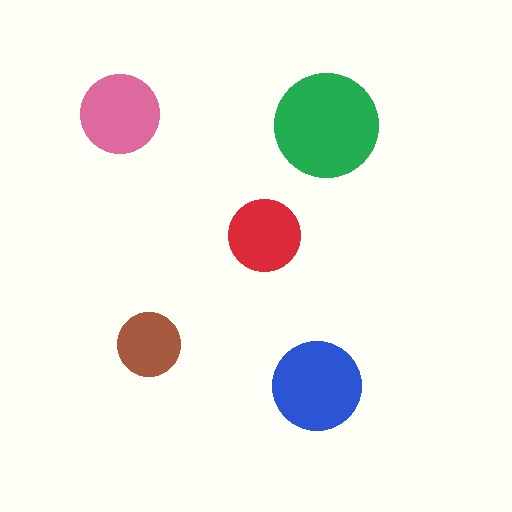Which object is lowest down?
The blue circle is bottommost.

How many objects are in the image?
There are 5 objects in the image.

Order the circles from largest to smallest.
the green one, the blue one, the pink one, the red one, the brown one.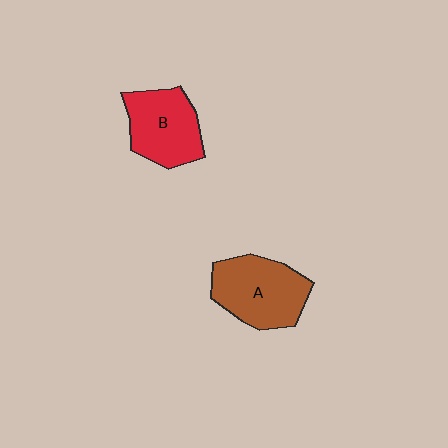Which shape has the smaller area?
Shape B (red).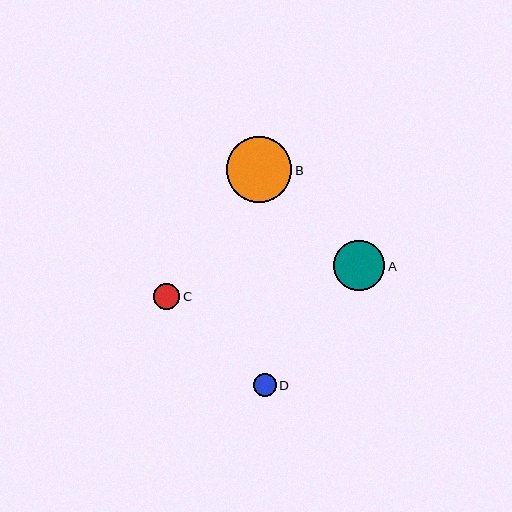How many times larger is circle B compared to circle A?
Circle B is approximately 1.3 times the size of circle A.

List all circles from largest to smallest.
From largest to smallest: B, A, C, D.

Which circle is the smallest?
Circle D is the smallest with a size of approximately 23 pixels.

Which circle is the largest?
Circle B is the largest with a size of approximately 66 pixels.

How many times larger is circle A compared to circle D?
Circle A is approximately 2.2 times the size of circle D.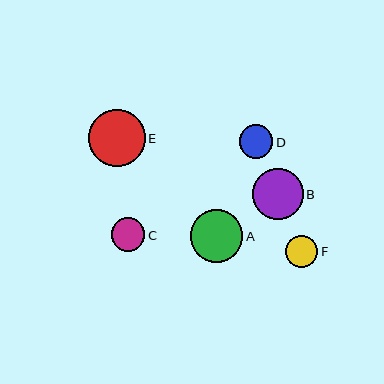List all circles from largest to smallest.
From largest to smallest: E, A, B, C, D, F.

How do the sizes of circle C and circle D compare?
Circle C and circle D are approximately the same size.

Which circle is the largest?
Circle E is the largest with a size of approximately 57 pixels.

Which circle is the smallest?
Circle F is the smallest with a size of approximately 32 pixels.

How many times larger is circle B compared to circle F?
Circle B is approximately 1.6 times the size of circle F.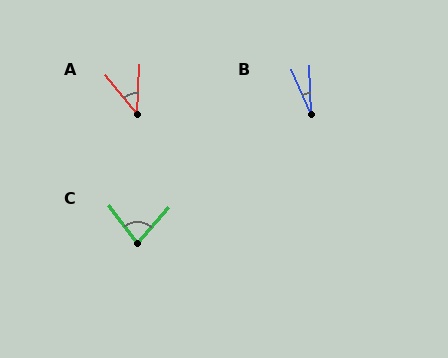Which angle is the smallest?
B, at approximately 22 degrees.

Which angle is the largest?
C, at approximately 78 degrees.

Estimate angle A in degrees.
Approximately 42 degrees.